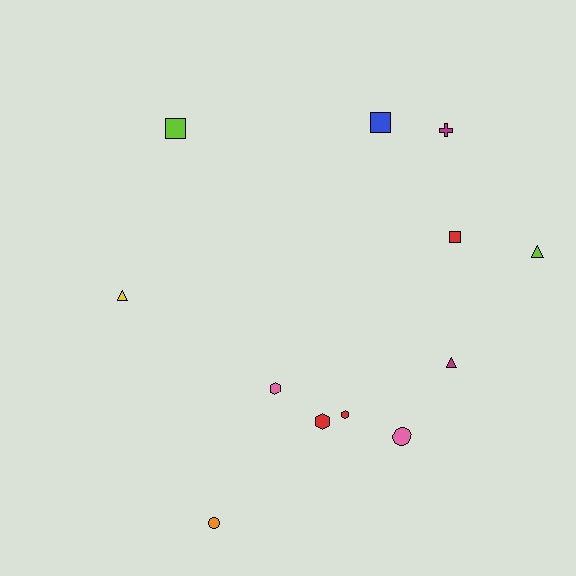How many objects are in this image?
There are 12 objects.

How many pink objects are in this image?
There are 2 pink objects.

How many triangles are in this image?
There are 3 triangles.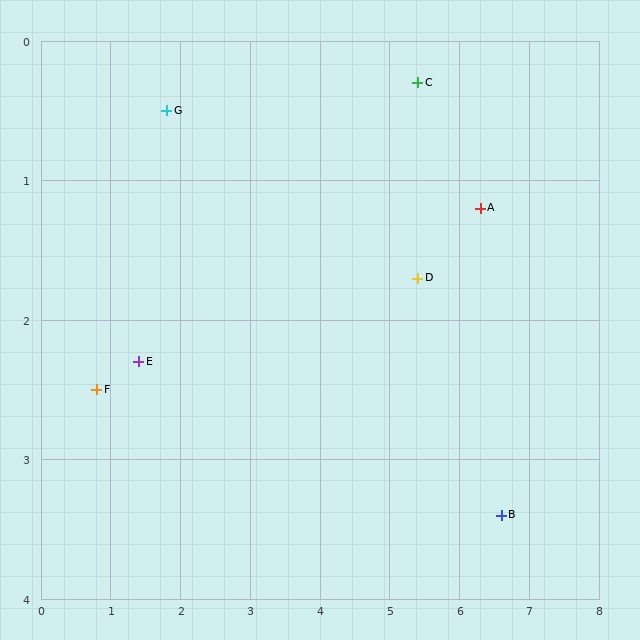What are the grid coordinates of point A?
Point A is at approximately (6.3, 1.2).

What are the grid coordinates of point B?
Point B is at approximately (6.6, 3.4).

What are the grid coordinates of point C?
Point C is at approximately (5.4, 0.3).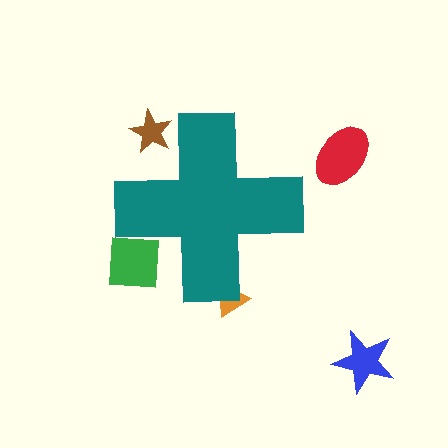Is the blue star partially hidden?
No, the blue star is fully visible.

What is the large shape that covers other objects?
A teal cross.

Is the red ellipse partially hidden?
No, the red ellipse is fully visible.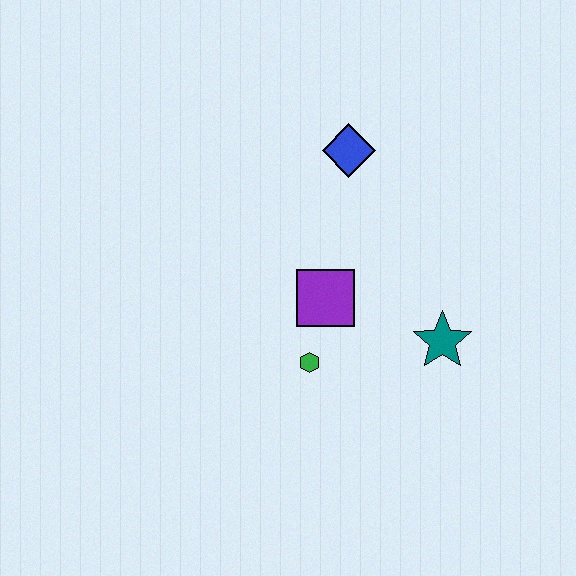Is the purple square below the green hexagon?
No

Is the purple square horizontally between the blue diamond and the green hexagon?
Yes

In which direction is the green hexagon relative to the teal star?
The green hexagon is to the left of the teal star.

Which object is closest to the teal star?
The purple square is closest to the teal star.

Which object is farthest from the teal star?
The blue diamond is farthest from the teal star.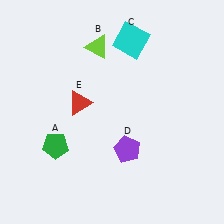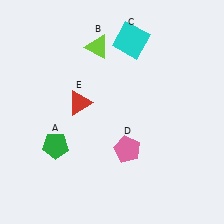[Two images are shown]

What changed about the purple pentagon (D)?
In Image 1, D is purple. In Image 2, it changed to pink.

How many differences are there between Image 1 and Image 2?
There is 1 difference between the two images.